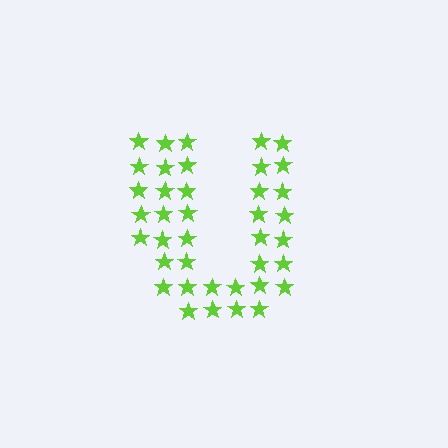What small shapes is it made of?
It is made of small stars.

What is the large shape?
The large shape is the letter U.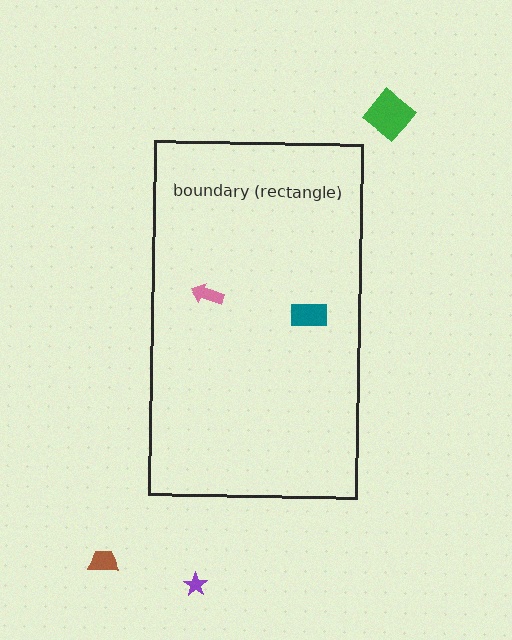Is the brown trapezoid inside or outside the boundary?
Outside.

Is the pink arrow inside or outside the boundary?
Inside.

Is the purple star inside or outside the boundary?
Outside.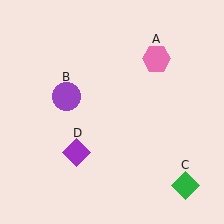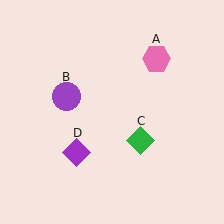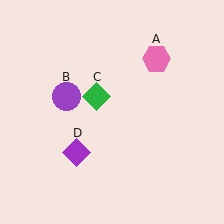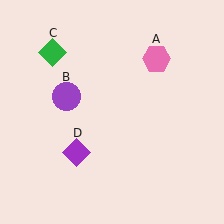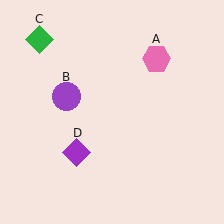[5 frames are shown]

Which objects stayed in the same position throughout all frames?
Pink hexagon (object A) and purple circle (object B) and purple diamond (object D) remained stationary.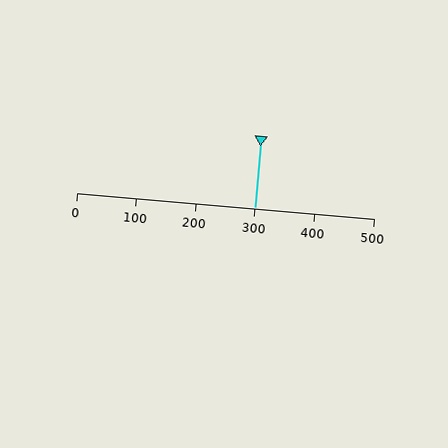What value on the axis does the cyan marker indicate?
The marker indicates approximately 300.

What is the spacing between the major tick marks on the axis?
The major ticks are spaced 100 apart.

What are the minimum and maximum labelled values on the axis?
The axis runs from 0 to 500.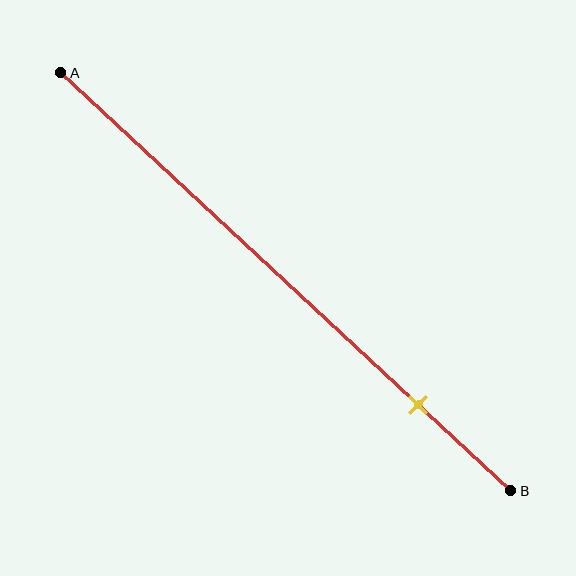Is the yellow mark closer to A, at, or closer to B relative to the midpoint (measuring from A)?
The yellow mark is closer to point B than the midpoint of segment AB.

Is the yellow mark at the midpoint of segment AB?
No, the mark is at about 80% from A, not at the 50% midpoint.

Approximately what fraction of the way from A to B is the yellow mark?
The yellow mark is approximately 80% of the way from A to B.